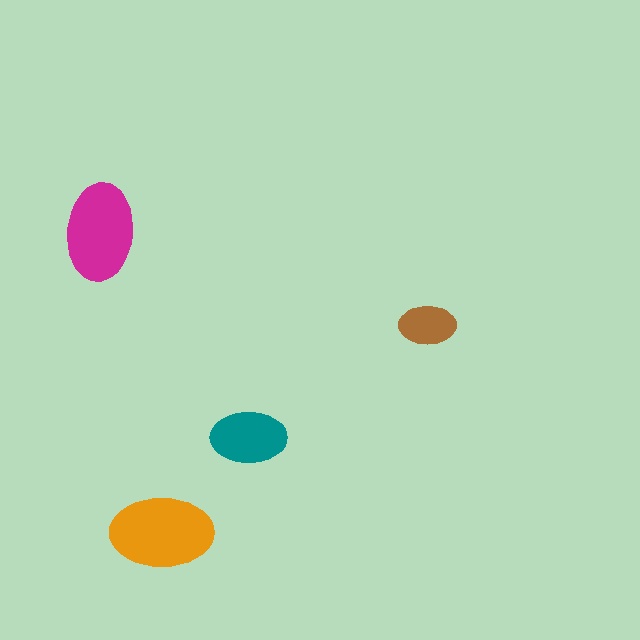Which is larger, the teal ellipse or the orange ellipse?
The orange one.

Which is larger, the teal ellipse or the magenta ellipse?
The magenta one.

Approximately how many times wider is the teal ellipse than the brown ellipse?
About 1.5 times wider.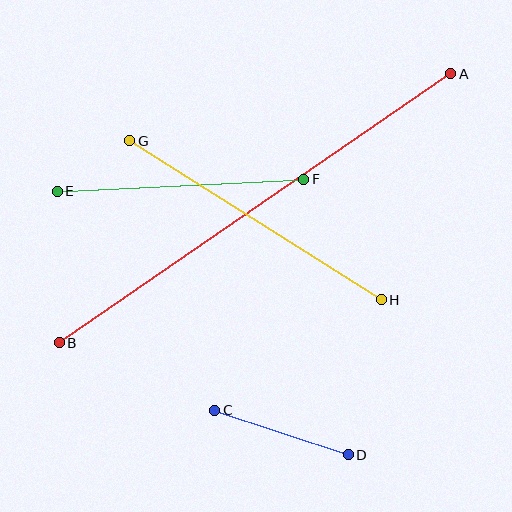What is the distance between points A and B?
The distance is approximately 475 pixels.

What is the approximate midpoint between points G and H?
The midpoint is at approximately (255, 220) pixels.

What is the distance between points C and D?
The distance is approximately 141 pixels.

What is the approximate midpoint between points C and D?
The midpoint is at approximately (282, 433) pixels.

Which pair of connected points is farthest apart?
Points A and B are farthest apart.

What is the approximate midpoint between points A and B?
The midpoint is at approximately (255, 208) pixels.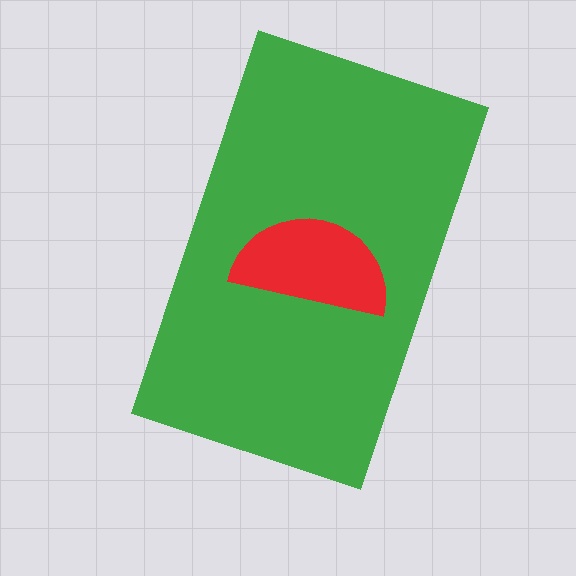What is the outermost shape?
The green rectangle.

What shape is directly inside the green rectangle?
The red semicircle.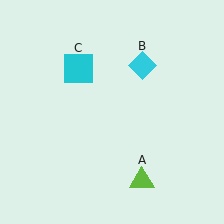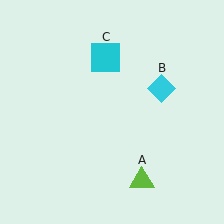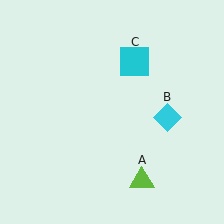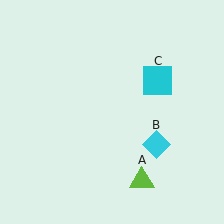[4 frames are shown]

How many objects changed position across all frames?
2 objects changed position: cyan diamond (object B), cyan square (object C).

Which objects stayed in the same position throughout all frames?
Lime triangle (object A) remained stationary.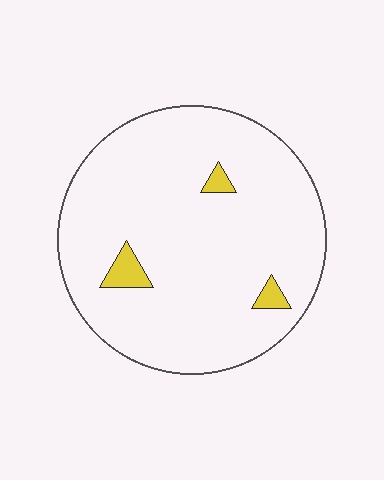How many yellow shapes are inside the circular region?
3.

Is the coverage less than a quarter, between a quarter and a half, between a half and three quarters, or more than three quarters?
Less than a quarter.